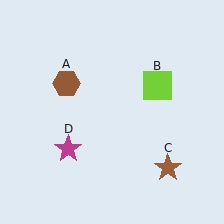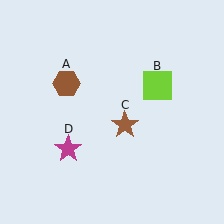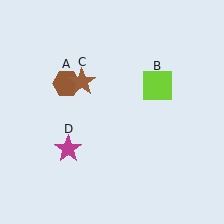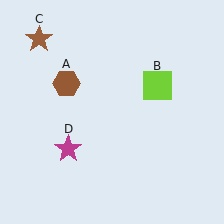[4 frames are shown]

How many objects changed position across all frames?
1 object changed position: brown star (object C).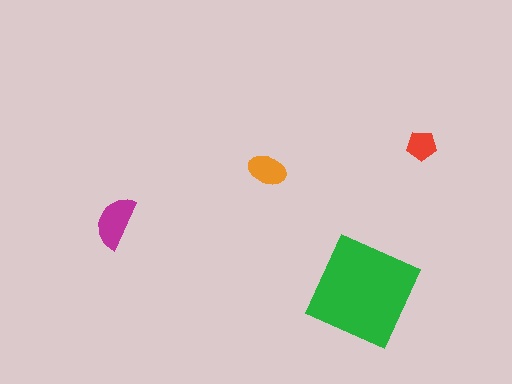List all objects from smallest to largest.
The red pentagon, the orange ellipse, the magenta semicircle, the green diamond.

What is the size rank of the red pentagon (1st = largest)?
4th.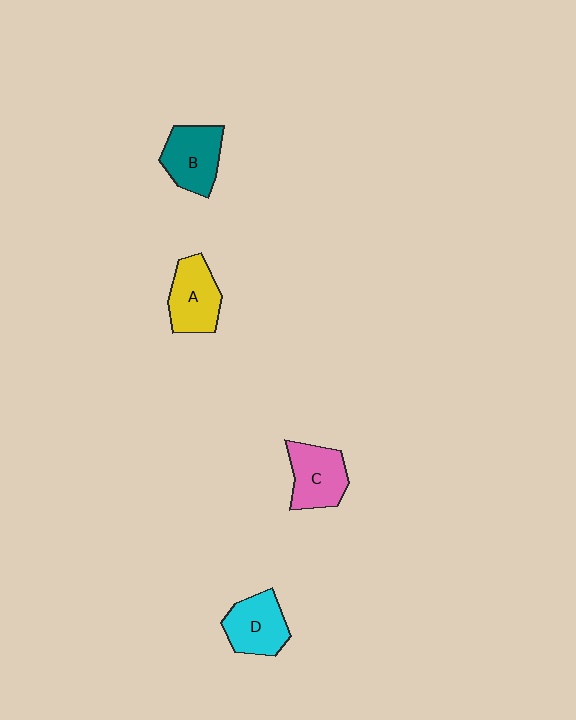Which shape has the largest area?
Shape B (teal).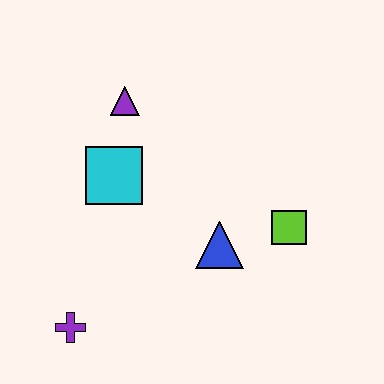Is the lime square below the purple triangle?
Yes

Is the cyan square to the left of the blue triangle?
Yes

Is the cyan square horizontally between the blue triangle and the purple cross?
Yes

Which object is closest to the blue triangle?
The lime square is closest to the blue triangle.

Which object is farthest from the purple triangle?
The purple cross is farthest from the purple triangle.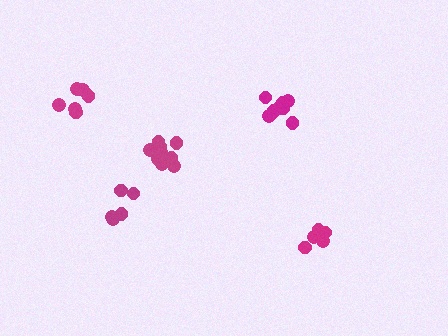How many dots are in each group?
Group 1: 6 dots, Group 2: 9 dots, Group 3: 5 dots, Group 4: 11 dots, Group 5: 5 dots (36 total).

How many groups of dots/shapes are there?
There are 5 groups.